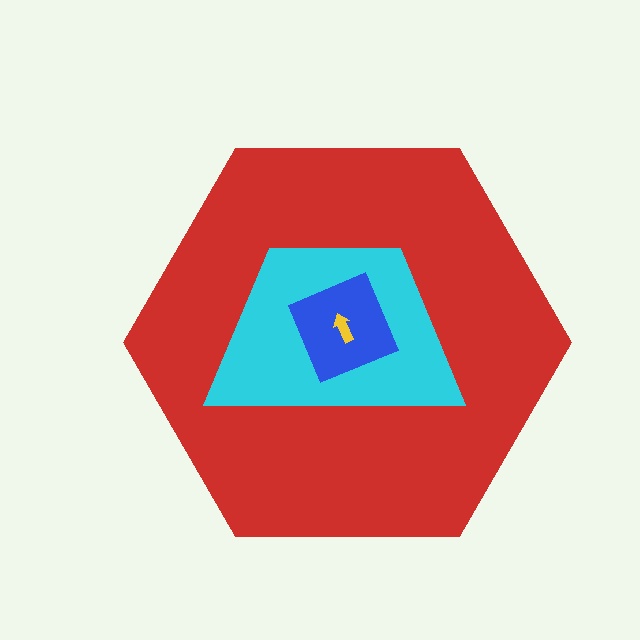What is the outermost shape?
The red hexagon.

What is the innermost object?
The yellow arrow.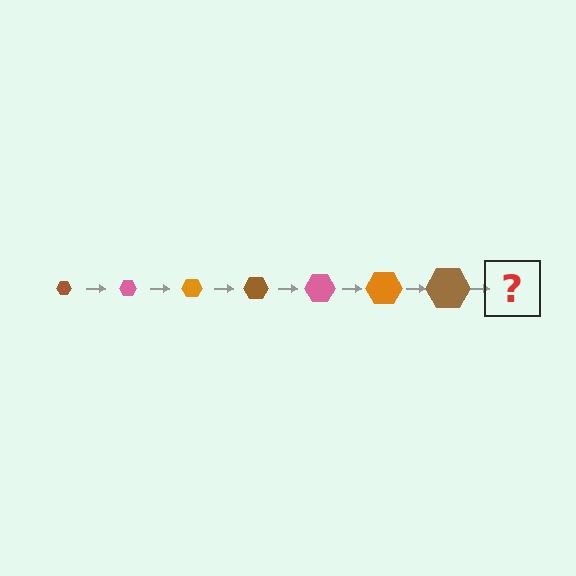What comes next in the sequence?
The next element should be a pink hexagon, larger than the previous one.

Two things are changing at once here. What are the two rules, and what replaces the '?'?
The two rules are that the hexagon grows larger each step and the color cycles through brown, pink, and orange. The '?' should be a pink hexagon, larger than the previous one.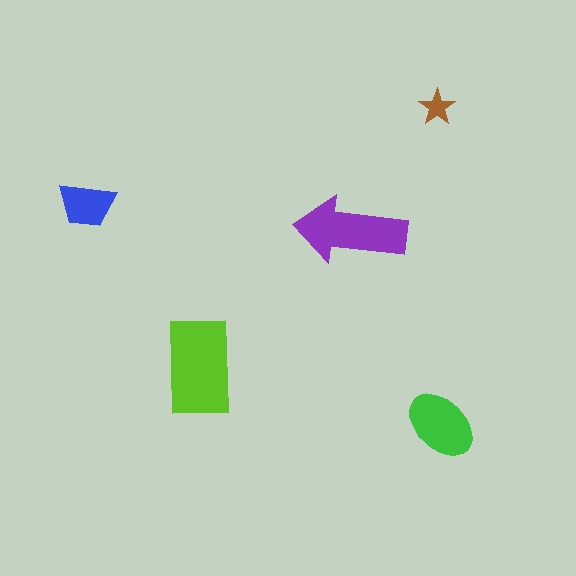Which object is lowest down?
The green ellipse is bottommost.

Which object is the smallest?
The brown star.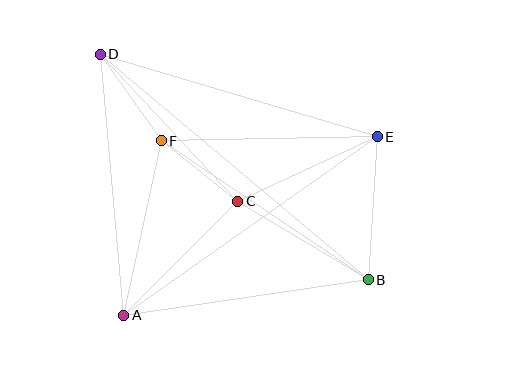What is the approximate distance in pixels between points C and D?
The distance between C and D is approximately 201 pixels.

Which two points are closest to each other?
Points C and F are closest to each other.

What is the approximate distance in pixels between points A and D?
The distance between A and D is approximately 262 pixels.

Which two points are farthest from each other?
Points B and D are farthest from each other.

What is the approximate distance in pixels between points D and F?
The distance between D and F is approximately 106 pixels.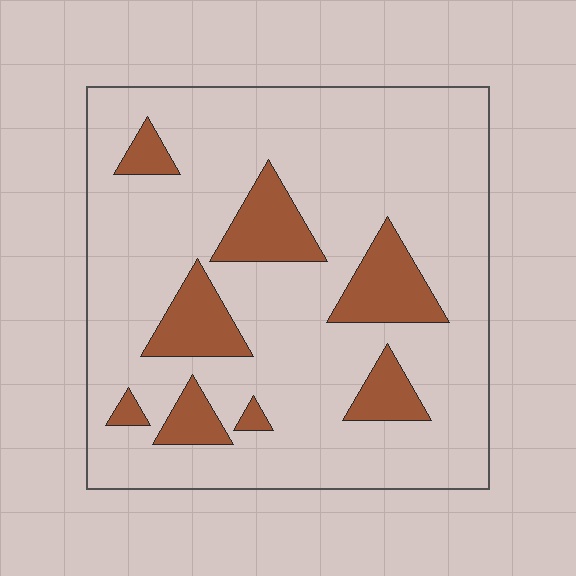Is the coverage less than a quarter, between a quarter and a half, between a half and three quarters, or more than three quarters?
Less than a quarter.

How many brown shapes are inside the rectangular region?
8.